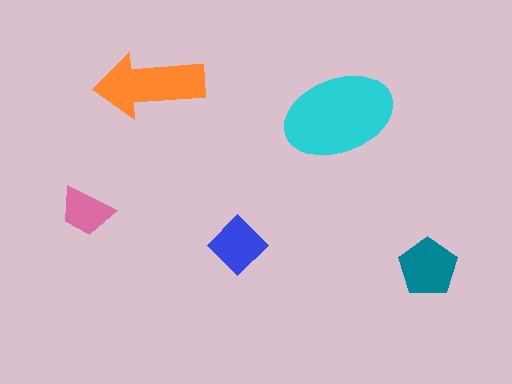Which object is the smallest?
The pink trapezoid.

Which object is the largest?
The cyan ellipse.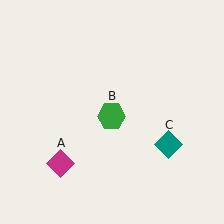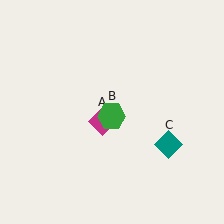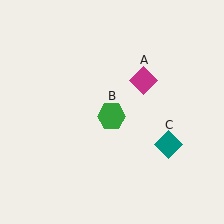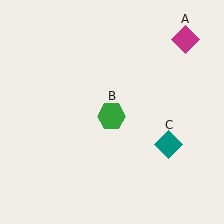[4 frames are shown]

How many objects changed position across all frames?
1 object changed position: magenta diamond (object A).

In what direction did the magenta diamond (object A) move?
The magenta diamond (object A) moved up and to the right.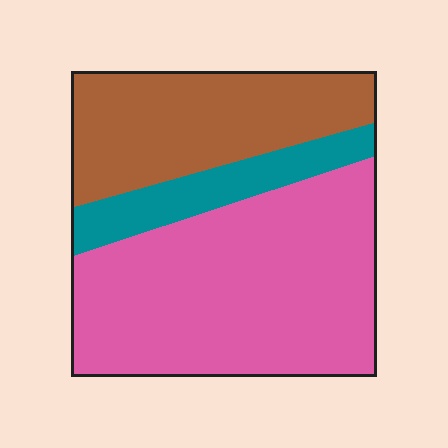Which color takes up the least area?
Teal, at roughly 15%.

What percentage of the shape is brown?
Brown covers about 30% of the shape.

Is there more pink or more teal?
Pink.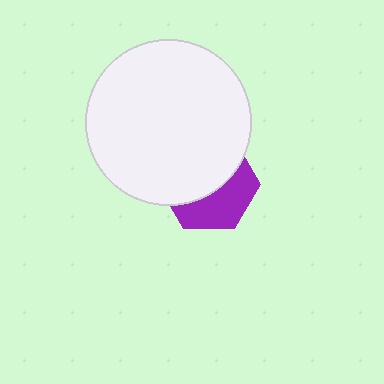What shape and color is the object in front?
The object in front is a white circle.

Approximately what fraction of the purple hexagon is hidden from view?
Roughly 57% of the purple hexagon is hidden behind the white circle.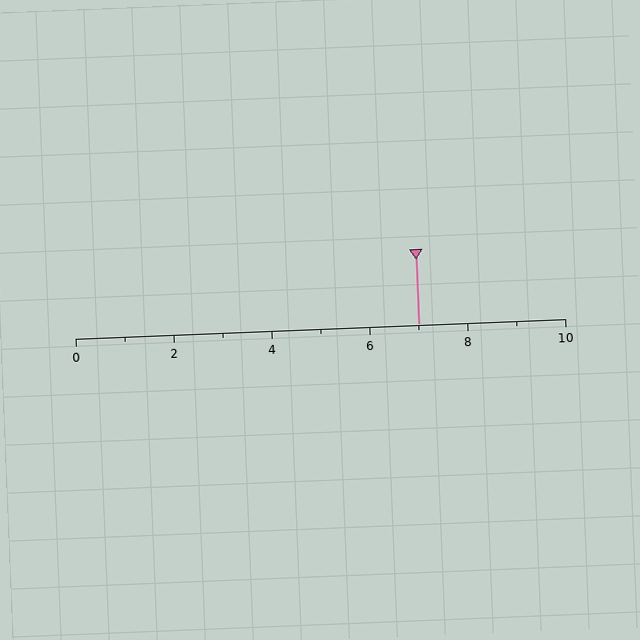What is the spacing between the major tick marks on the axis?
The major ticks are spaced 2 apart.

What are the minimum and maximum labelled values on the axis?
The axis runs from 0 to 10.